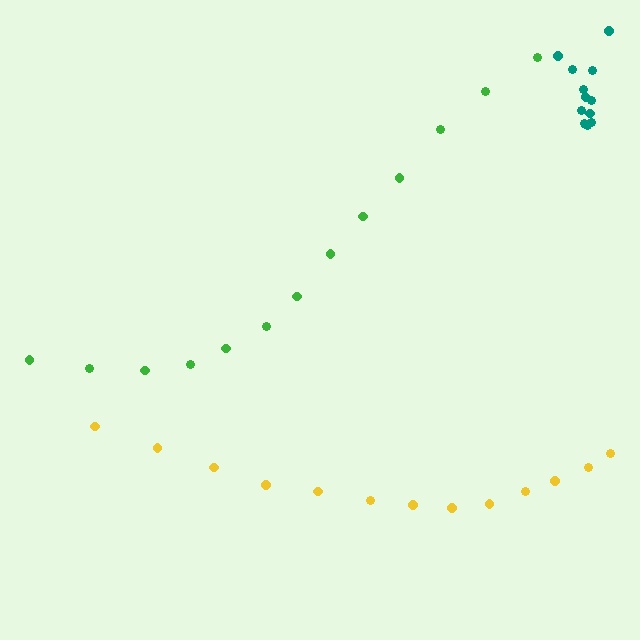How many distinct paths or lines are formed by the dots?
There are 3 distinct paths.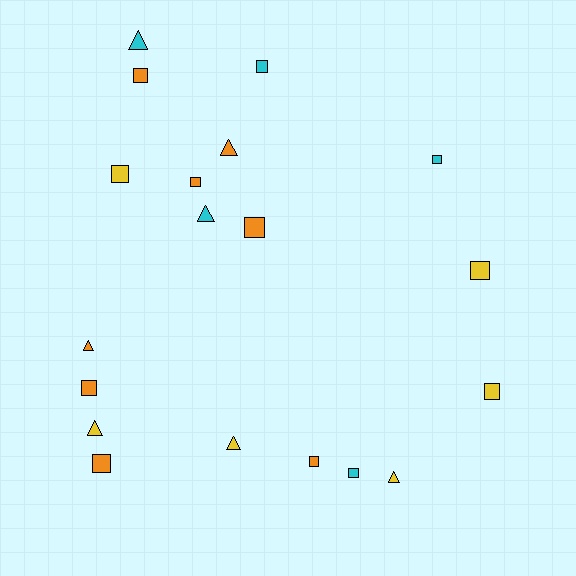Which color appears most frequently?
Orange, with 8 objects.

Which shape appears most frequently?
Square, with 12 objects.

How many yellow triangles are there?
There are 3 yellow triangles.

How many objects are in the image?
There are 19 objects.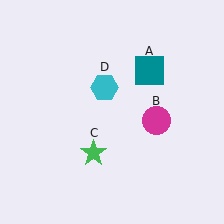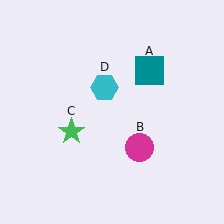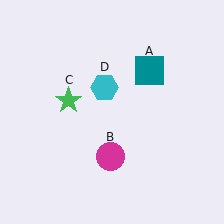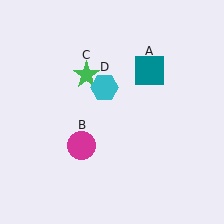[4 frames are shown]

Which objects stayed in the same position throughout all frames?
Teal square (object A) and cyan hexagon (object D) remained stationary.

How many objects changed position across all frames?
2 objects changed position: magenta circle (object B), green star (object C).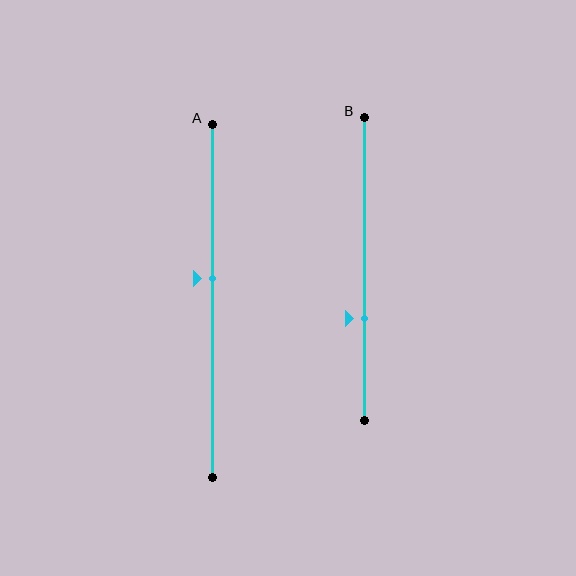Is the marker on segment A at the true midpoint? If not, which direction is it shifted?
No, the marker on segment A is shifted upward by about 6% of the segment length.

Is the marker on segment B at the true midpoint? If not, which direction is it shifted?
No, the marker on segment B is shifted downward by about 16% of the segment length.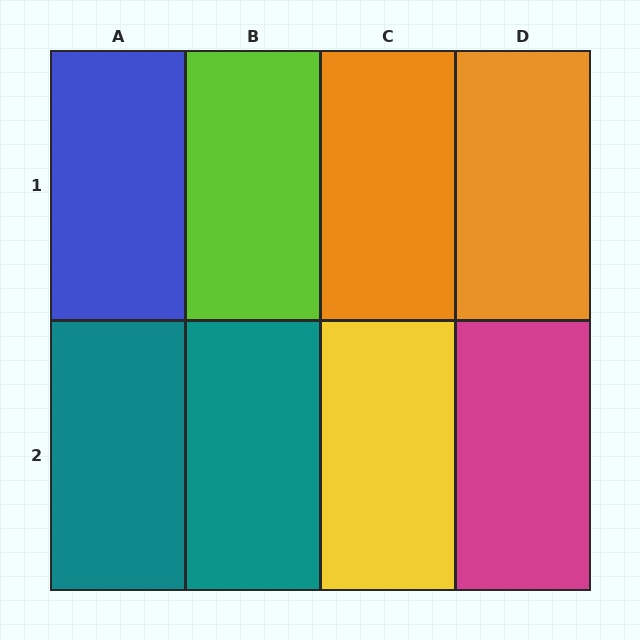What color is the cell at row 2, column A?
Teal.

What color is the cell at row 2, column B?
Teal.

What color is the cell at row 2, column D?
Magenta.